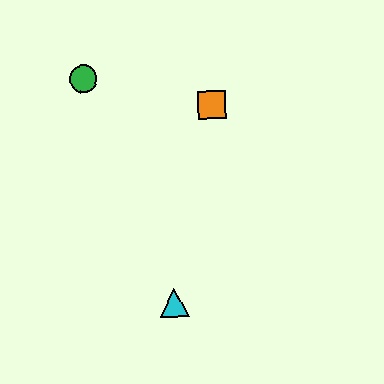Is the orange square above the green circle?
No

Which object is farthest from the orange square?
The cyan triangle is farthest from the orange square.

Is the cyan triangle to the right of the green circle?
Yes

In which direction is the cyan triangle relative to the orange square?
The cyan triangle is below the orange square.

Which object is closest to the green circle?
The orange square is closest to the green circle.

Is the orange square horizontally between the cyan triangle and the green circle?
No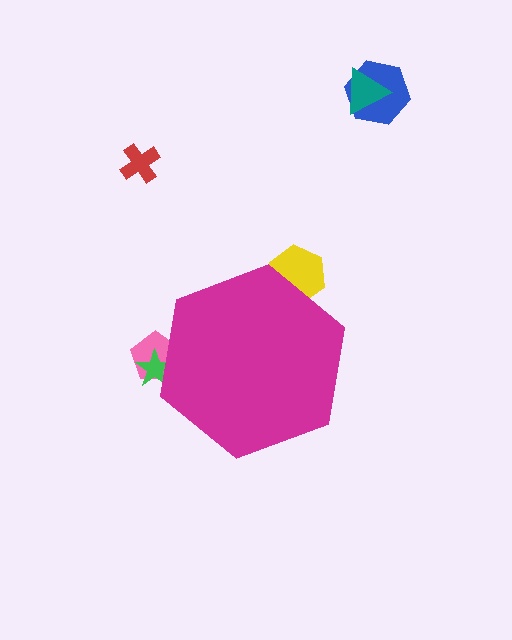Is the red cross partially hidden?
No, the red cross is fully visible.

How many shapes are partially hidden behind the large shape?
3 shapes are partially hidden.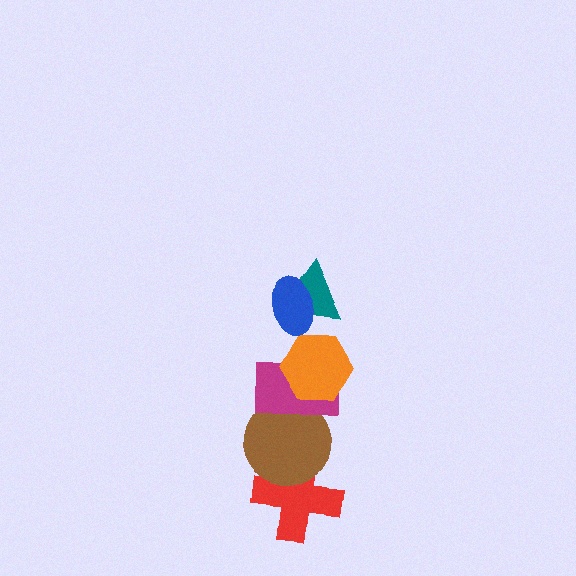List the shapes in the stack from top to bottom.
From top to bottom: the blue ellipse, the teal triangle, the orange hexagon, the magenta rectangle, the brown circle, the red cross.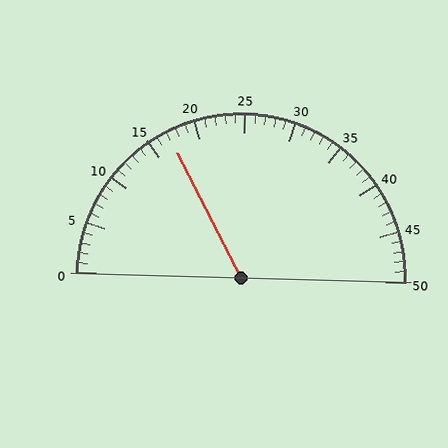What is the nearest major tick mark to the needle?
The nearest major tick mark is 15.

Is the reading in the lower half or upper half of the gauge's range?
The reading is in the lower half of the range (0 to 50).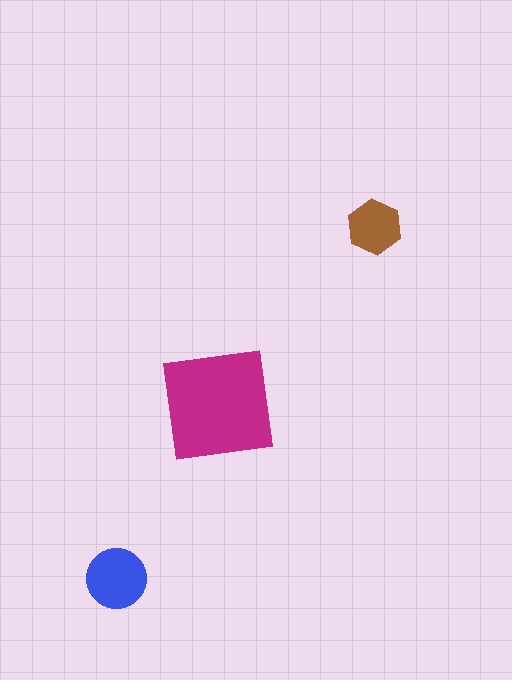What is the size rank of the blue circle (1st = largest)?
2nd.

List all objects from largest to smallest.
The magenta square, the blue circle, the brown hexagon.